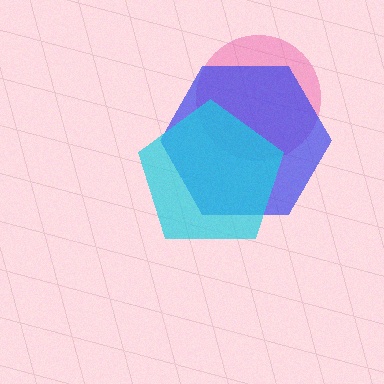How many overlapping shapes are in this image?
There are 3 overlapping shapes in the image.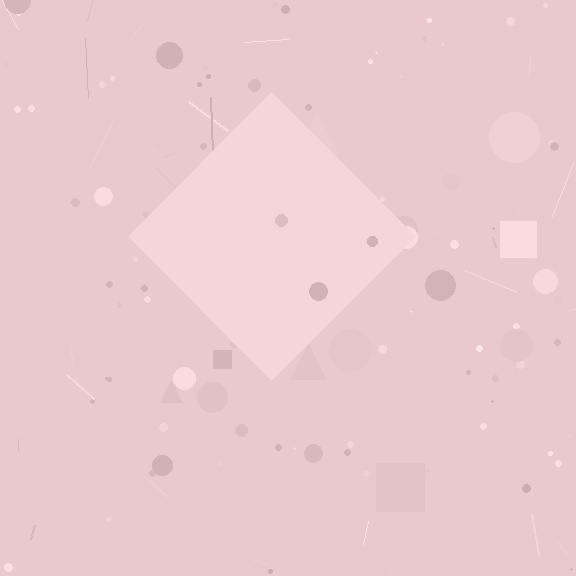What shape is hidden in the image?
A diamond is hidden in the image.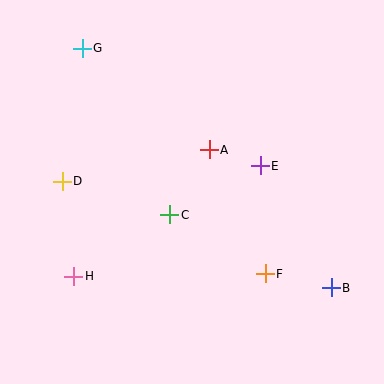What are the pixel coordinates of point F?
Point F is at (265, 274).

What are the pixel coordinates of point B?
Point B is at (331, 288).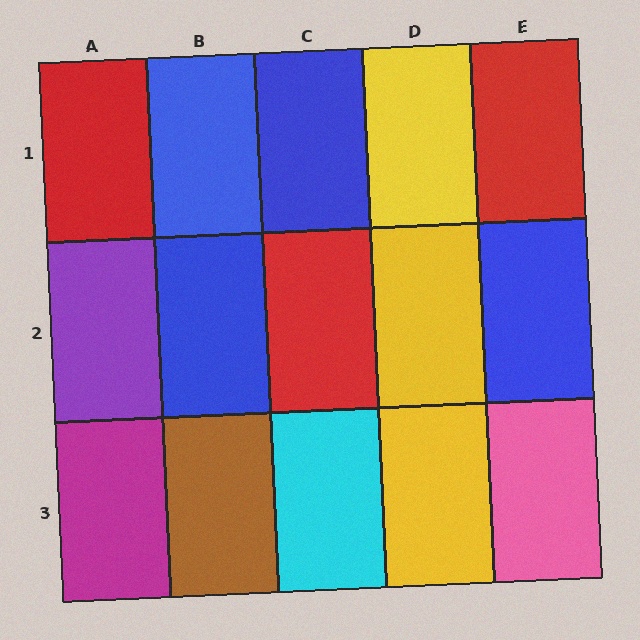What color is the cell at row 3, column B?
Brown.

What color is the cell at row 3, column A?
Magenta.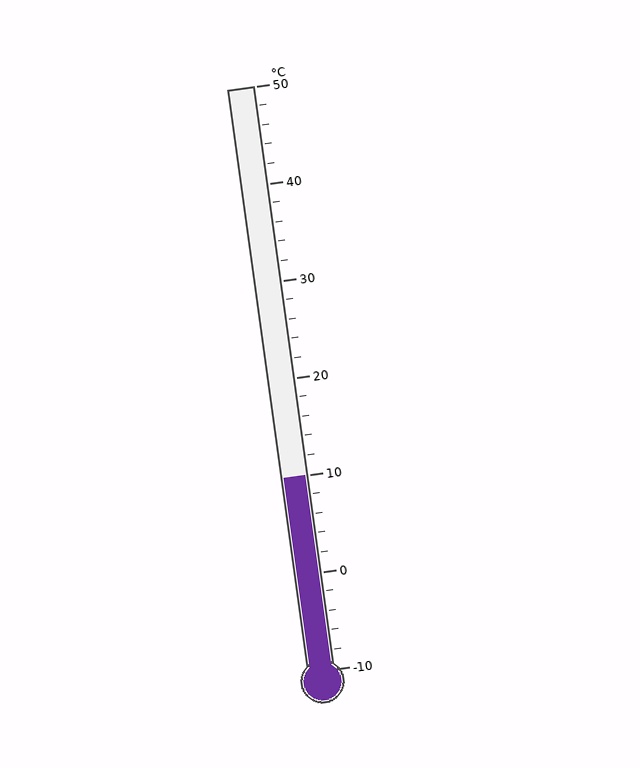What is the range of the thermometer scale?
The thermometer scale ranges from -10°C to 50°C.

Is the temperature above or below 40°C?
The temperature is below 40°C.